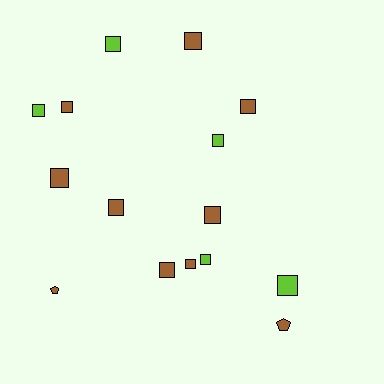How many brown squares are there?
There are 8 brown squares.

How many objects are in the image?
There are 15 objects.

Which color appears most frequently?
Brown, with 10 objects.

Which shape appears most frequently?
Square, with 13 objects.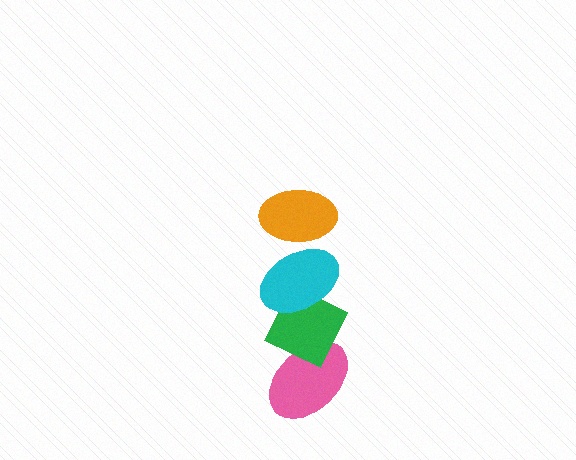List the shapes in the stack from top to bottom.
From top to bottom: the orange ellipse, the cyan ellipse, the green diamond, the pink ellipse.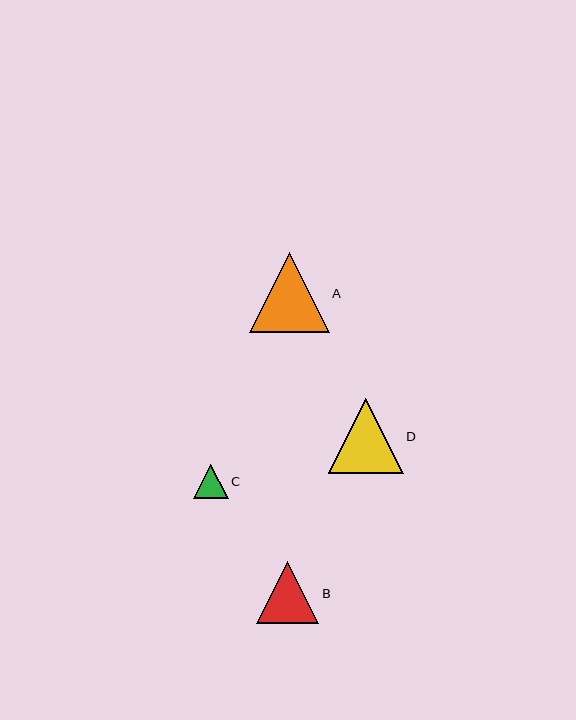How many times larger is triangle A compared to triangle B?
Triangle A is approximately 1.3 times the size of triangle B.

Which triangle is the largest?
Triangle A is the largest with a size of approximately 79 pixels.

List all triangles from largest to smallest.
From largest to smallest: A, D, B, C.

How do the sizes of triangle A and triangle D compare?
Triangle A and triangle D are approximately the same size.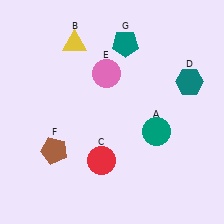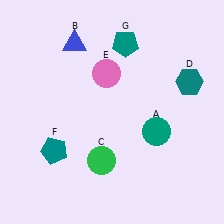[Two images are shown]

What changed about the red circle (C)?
In Image 1, C is red. In Image 2, it changed to green.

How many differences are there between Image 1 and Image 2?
There are 3 differences between the two images.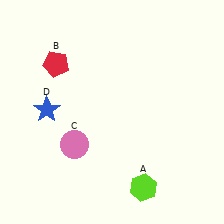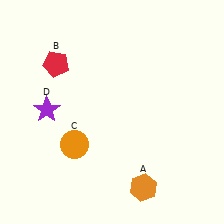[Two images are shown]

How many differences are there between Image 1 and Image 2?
There are 3 differences between the two images.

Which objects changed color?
A changed from lime to orange. C changed from pink to orange. D changed from blue to purple.